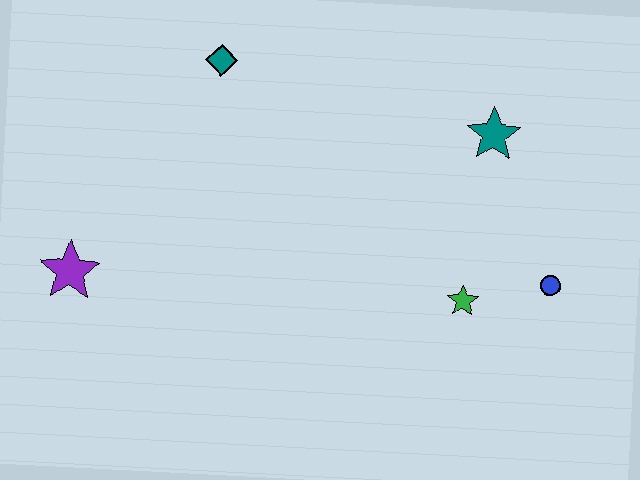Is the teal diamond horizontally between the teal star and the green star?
No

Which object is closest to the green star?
The blue circle is closest to the green star.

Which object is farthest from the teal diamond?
The blue circle is farthest from the teal diamond.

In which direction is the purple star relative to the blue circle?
The purple star is to the left of the blue circle.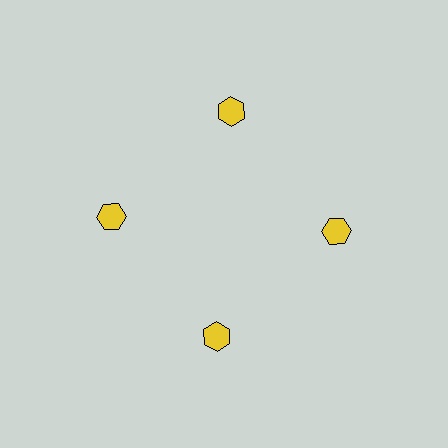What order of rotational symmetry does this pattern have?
This pattern has 4-fold rotational symmetry.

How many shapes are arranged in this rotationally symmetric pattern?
There are 4 shapes, arranged in 4 groups of 1.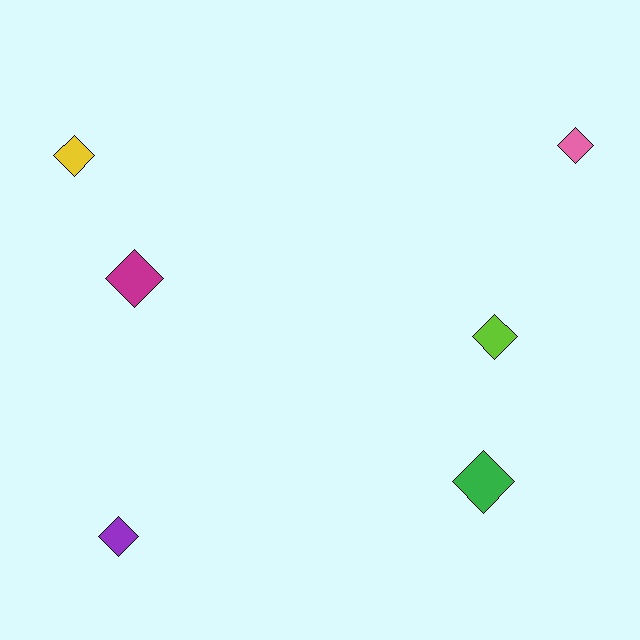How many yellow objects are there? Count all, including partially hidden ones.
There is 1 yellow object.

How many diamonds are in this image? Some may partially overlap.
There are 6 diamonds.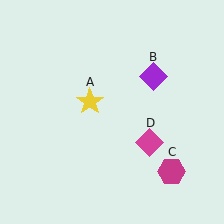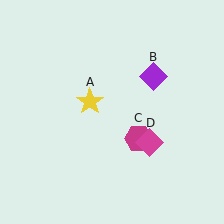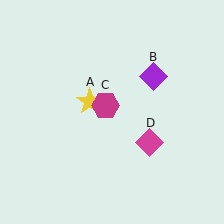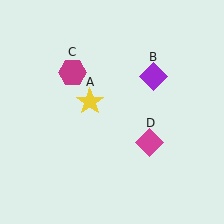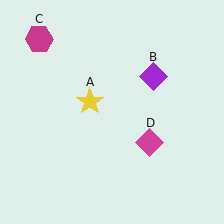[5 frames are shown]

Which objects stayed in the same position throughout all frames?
Yellow star (object A) and purple diamond (object B) and magenta diamond (object D) remained stationary.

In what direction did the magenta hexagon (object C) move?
The magenta hexagon (object C) moved up and to the left.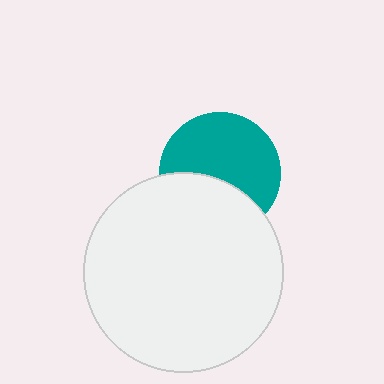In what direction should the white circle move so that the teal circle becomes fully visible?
The white circle should move down. That is the shortest direction to clear the overlap and leave the teal circle fully visible.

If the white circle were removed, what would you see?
You would see the complete teal circle.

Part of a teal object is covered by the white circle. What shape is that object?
It is a circle.